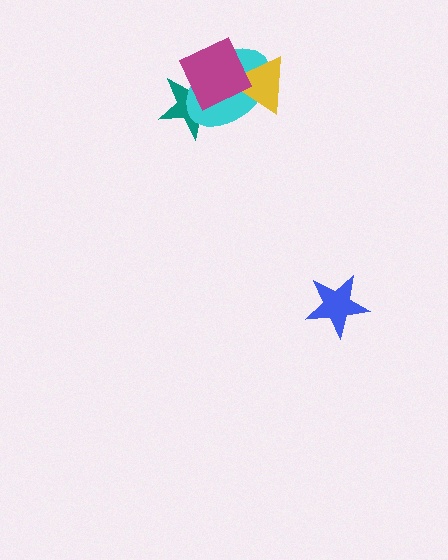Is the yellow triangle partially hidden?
Yes, it is partially covered by another shape.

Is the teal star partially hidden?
Yes, it is partially covered by another shape.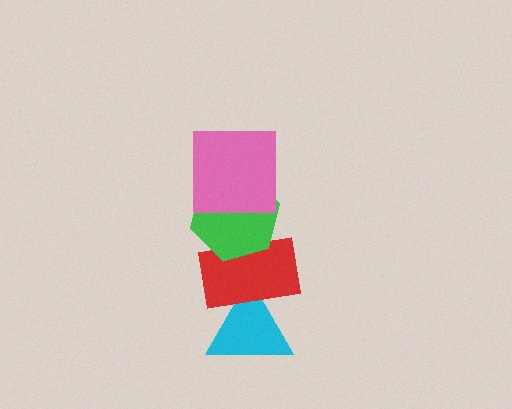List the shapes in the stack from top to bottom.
From top to bottom: the pink square, the green hexagon, the red rectangle, the cyan triangle.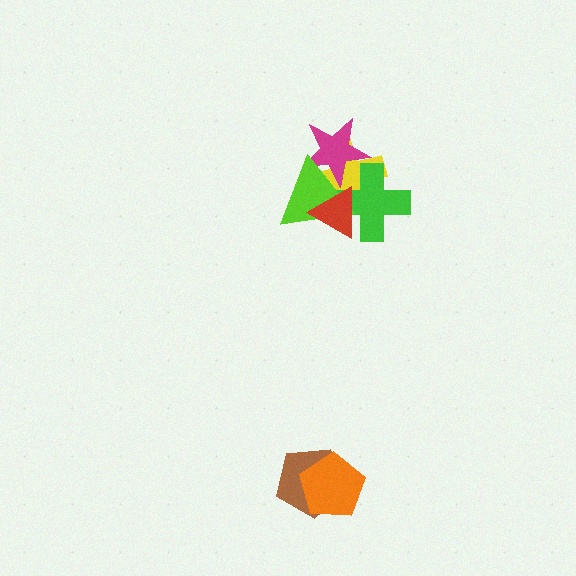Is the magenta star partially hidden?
Yes, it is partially covered by another shape.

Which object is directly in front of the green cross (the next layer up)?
The magenta star is directly in front of the green cross.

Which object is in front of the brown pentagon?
The orange pentagon is in front of the brown pentagon.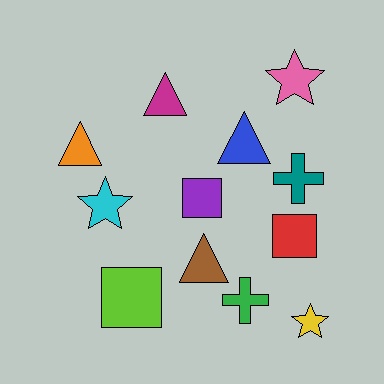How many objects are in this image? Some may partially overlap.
There are 12 objects.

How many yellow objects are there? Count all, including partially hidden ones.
There is 1 yellow object.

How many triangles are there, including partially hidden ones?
There are 4 triangles.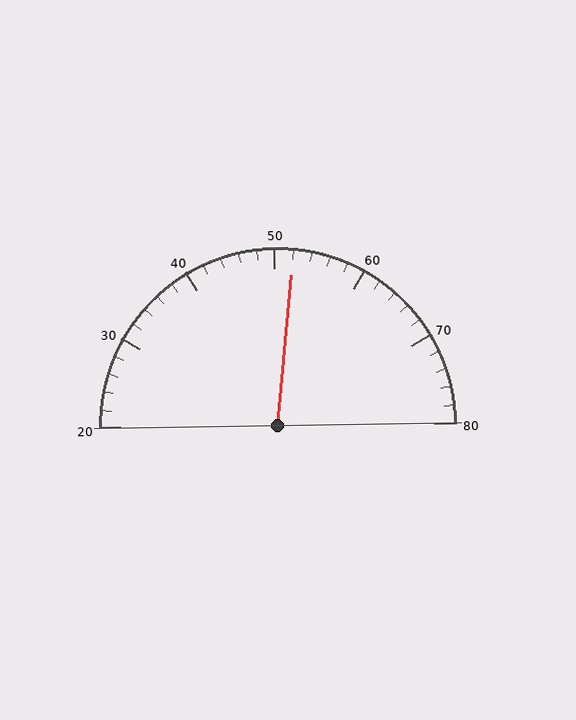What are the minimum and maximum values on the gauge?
The gauge ranges from 20 to 80.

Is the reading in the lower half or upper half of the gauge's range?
The reading is in the upper half of the range (20 to 80).